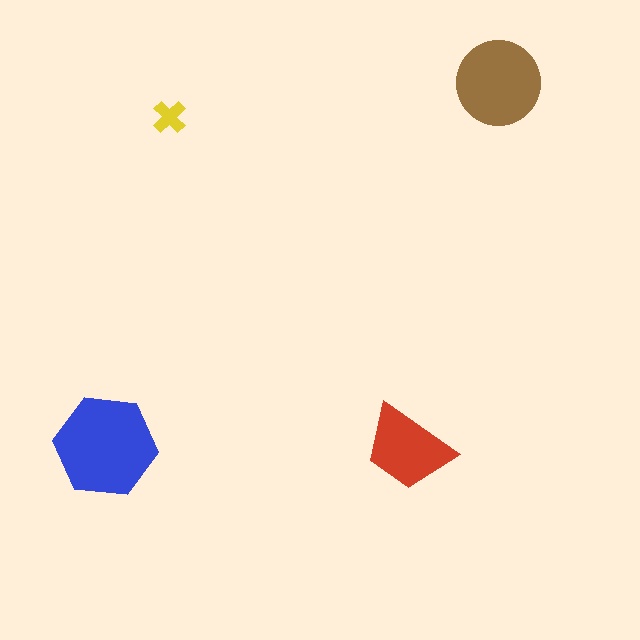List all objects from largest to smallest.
The blue hexagon, the brown circle, the red trapezoid, the yellow cross.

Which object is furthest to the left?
The blue hexagon is leftmost.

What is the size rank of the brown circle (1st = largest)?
2nd.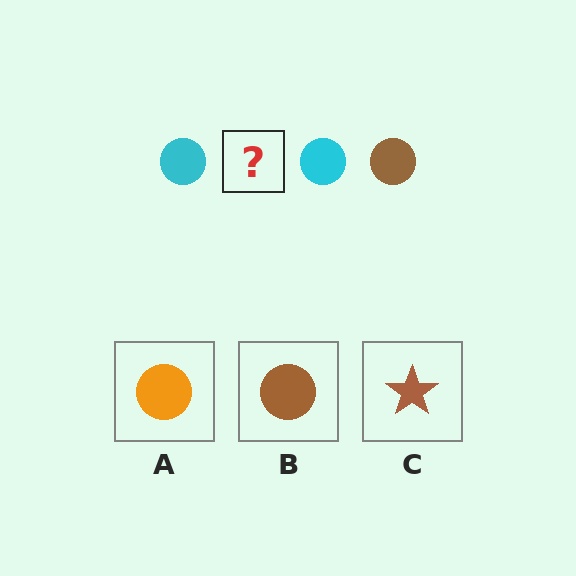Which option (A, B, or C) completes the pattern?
B.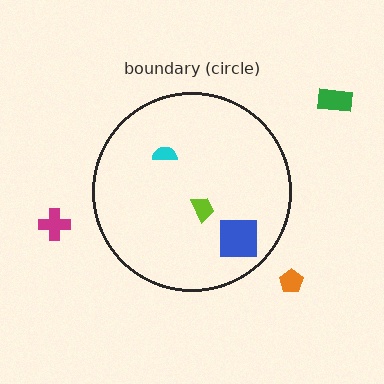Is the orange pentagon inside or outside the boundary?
Outside.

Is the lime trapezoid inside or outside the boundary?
Inside.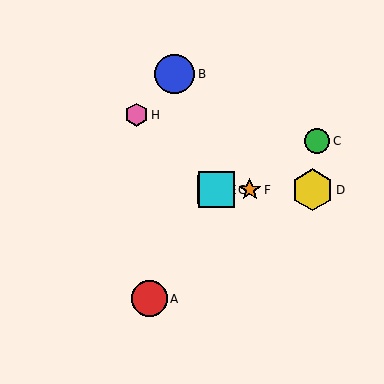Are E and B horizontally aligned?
No, E is at y≈190 and B is at y≈74.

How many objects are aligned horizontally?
4 objects (D, E, F, G) are aligned horizontally.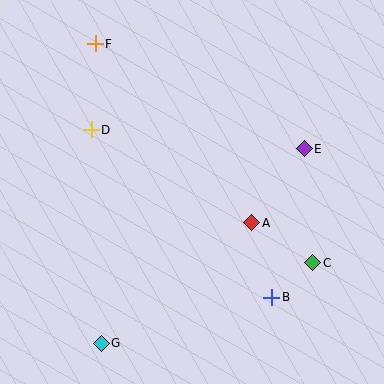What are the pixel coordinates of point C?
Point C is at (313, 263).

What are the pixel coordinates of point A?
Point A is at (252, 223).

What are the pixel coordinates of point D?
Point D is at (91, 130).